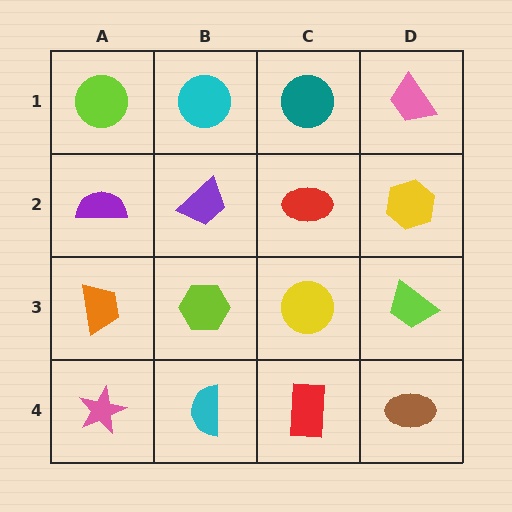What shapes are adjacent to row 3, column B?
A purple trapezoid (row 2, column B), a cyan semicircle (row 4, column B), an orange trapezoid (row 3, column A), a yellow circle (row 3, column C).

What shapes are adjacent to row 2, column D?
A pink trapezoid (row 1, column D), a lime trapezoid (row 3, column D), a red ellipse (row 2, column C).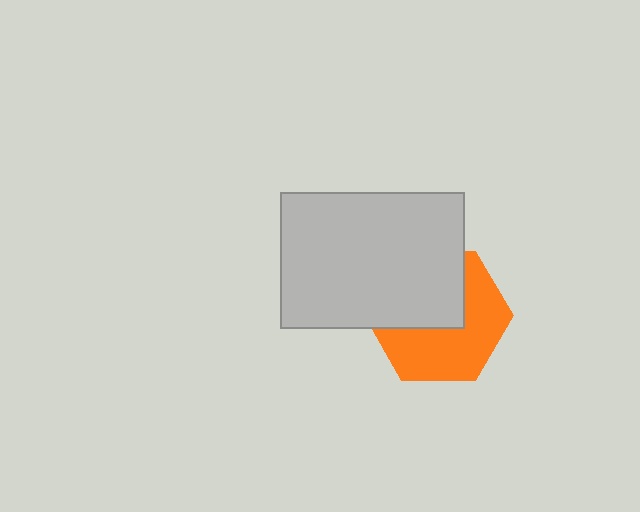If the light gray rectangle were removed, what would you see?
You would see the complete orange hexagon.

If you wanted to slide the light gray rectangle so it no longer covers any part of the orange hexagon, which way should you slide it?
Slide it up — that is the most direct way to separate the two shapes.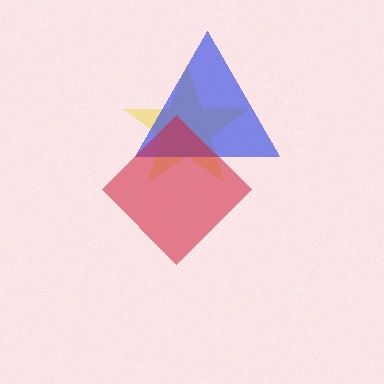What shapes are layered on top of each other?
The layered shapes are: a yellow star, a blue triangle, a red diamond.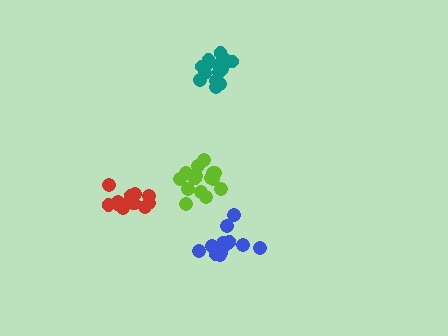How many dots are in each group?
Group 1: 14 dots, Group 2: 15 dots, Group 3: 13 dots, Group 4: 13 dots (55 total).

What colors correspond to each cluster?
The clusters are colored: teal, lime, blue, red.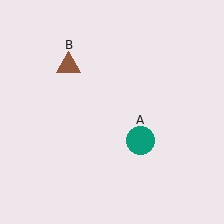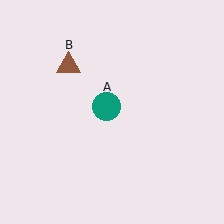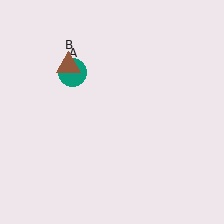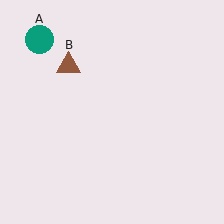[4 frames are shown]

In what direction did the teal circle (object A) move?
The teal circle (object A) moved up and to the left.